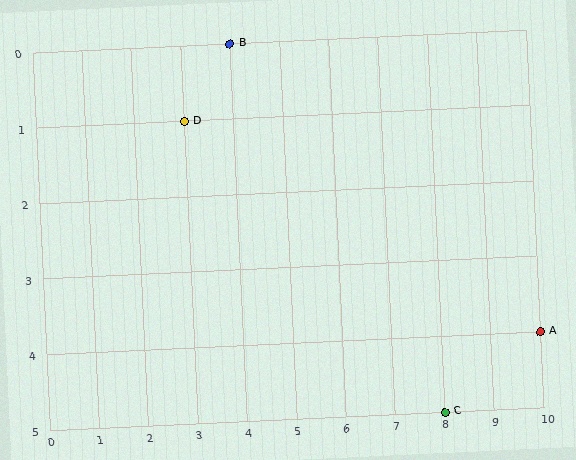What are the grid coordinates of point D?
Point D is at grid coordinates (3, 1).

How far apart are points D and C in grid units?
Points D and C are 5 columns and 4 rows apart (about 6.4 grid units diagonally).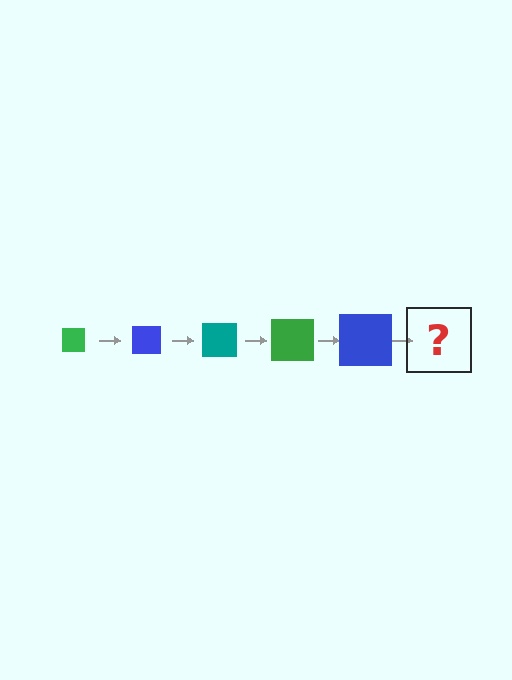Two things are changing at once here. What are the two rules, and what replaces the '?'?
The two rules are that the square grows larger each step and the color cycles through green, blue, and teal. The '?' should be a teal square, larger than the previous one.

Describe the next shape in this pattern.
It should be a teal square, larger than the previous one.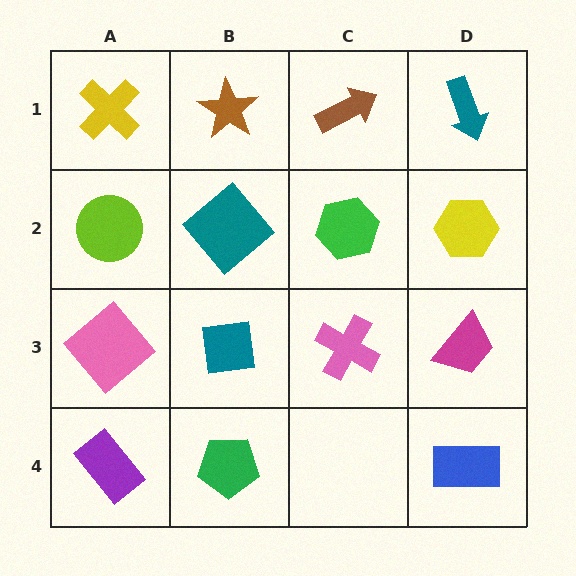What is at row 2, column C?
A green hexagon.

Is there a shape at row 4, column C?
No, that cell is empty.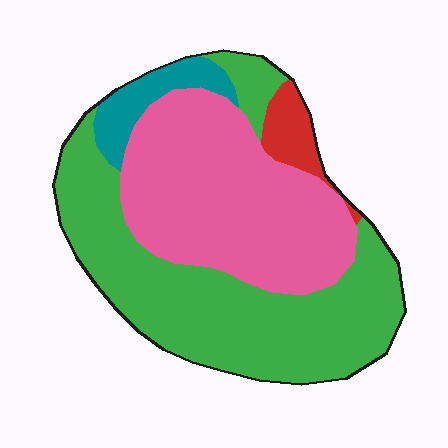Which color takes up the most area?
Green, at roughly 50%.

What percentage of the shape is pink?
Pink takes up about two fifths (2/5) of the shape.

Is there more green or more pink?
Green.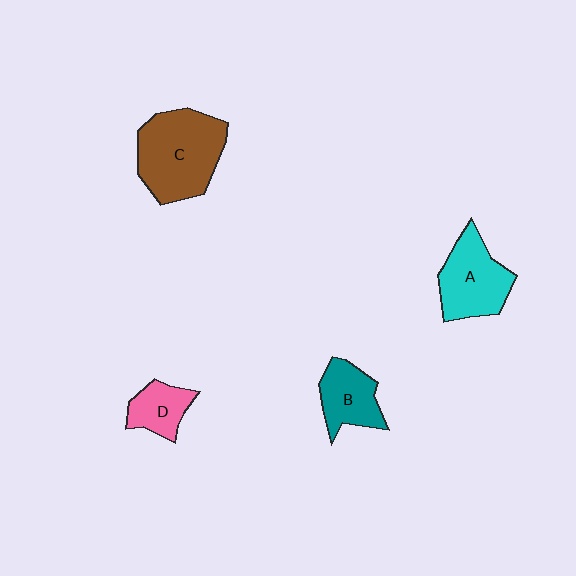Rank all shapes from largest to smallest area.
From largest to smallest: C (brown), A (cyan), B (teal), D (pink).